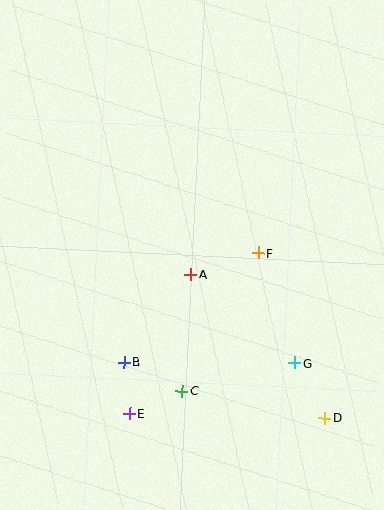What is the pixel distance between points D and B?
The distance between D and B is 209 pixels.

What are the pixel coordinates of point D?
Point D is at (325, 418).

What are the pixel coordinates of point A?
Point A is at (191, 274).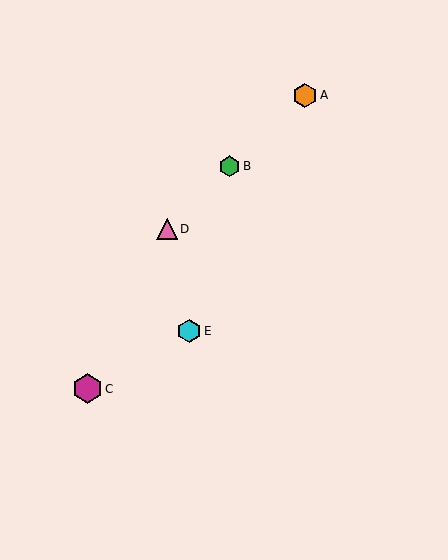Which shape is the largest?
The magenta hexagon (labeled C) is the largest.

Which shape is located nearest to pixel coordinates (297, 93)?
The orange hexagon (labeled A) at (305, 95) is nearest to that location.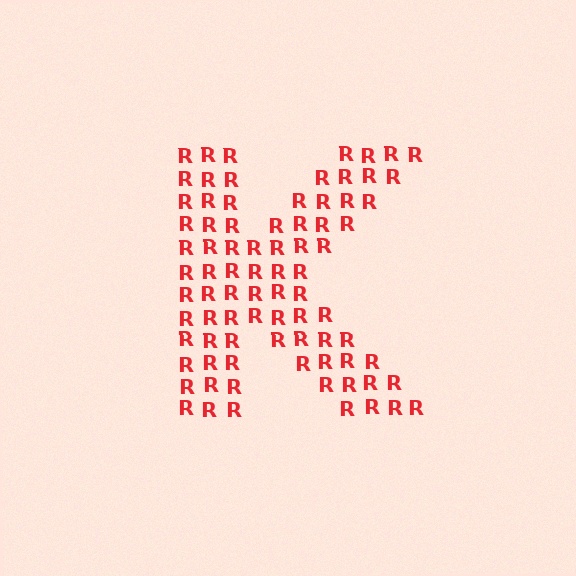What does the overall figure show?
The overall figure shows the letter K.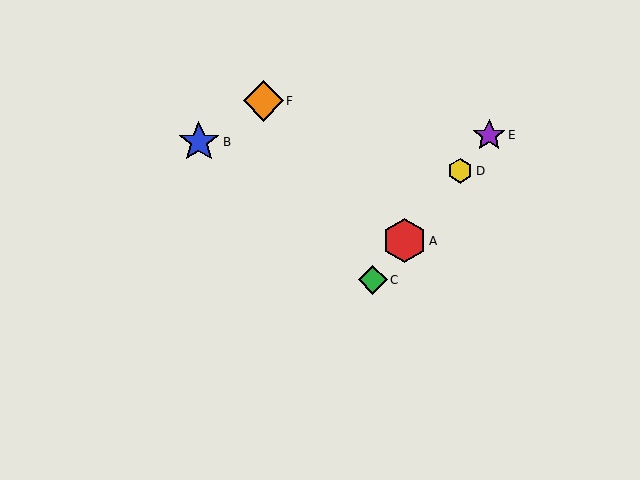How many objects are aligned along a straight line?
4 objects (A, C, D, E) are aligned along a straight line.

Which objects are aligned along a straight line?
Objects A, C, D, E are aligned along a straight line.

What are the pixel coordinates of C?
Object C is at (373, 280).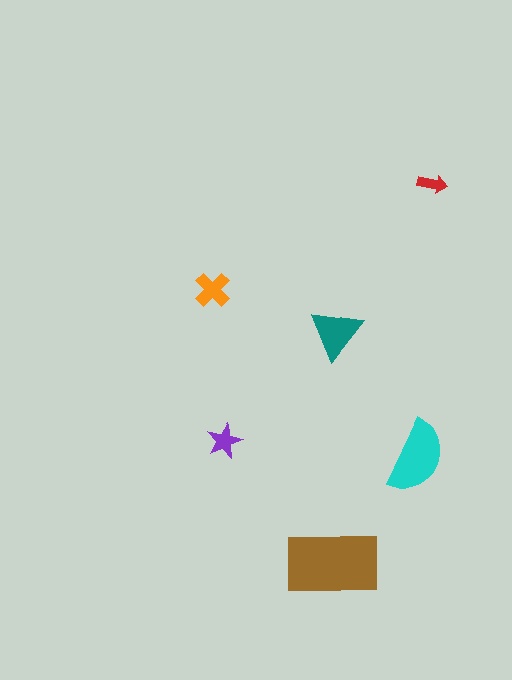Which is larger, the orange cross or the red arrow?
The orange cross.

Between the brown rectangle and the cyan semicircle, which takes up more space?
The brown rectangle.